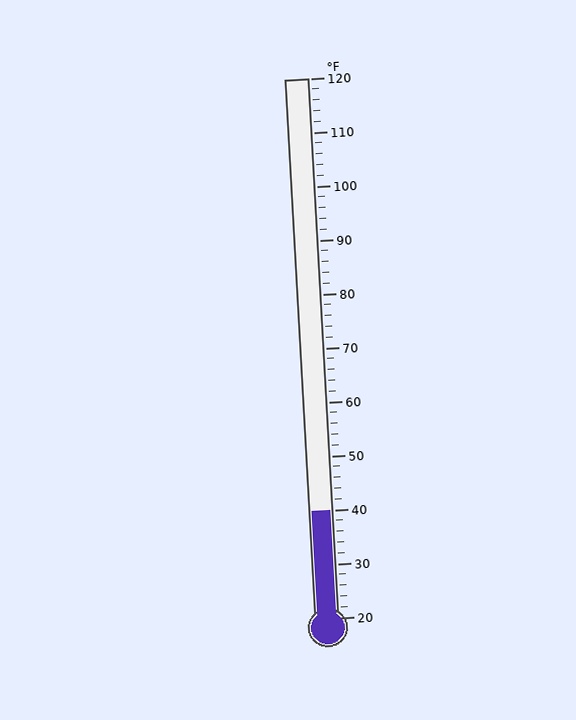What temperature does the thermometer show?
The thermometer shows approximately 40°F.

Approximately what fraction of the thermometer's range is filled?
The thermometer is filled to approximately 20% of its range.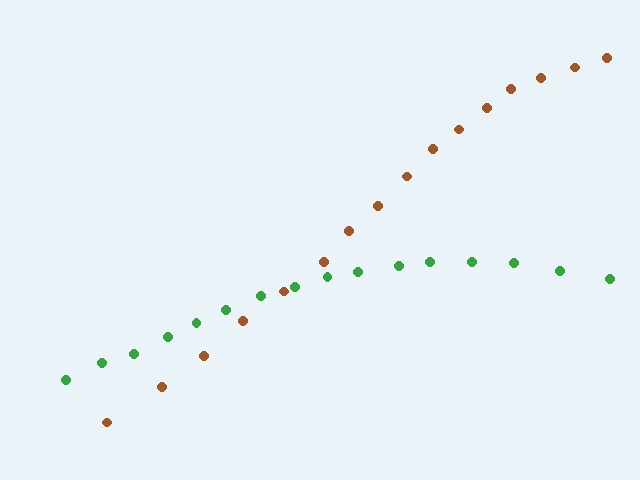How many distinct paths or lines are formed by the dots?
There are 2 distinct paths.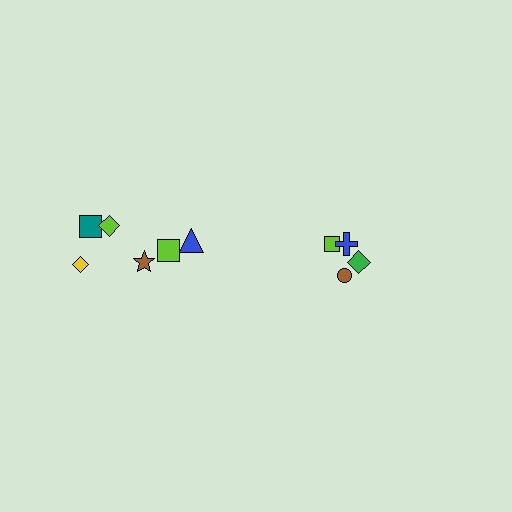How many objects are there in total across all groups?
There are 10 objects.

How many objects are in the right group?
There are 4 objects.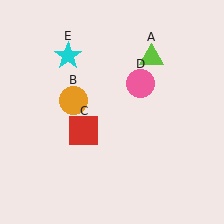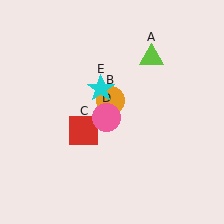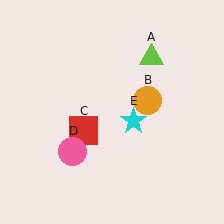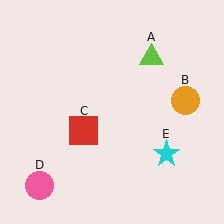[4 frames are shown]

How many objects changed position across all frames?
3 objects changed position: orange circle (object B), pink circle (object D), cyan star (object E).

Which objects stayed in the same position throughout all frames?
Lime triangle (object A) and red square (object C) remained stationary.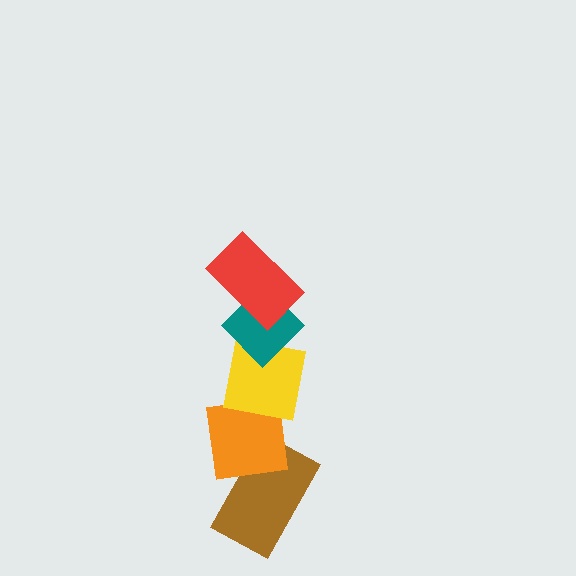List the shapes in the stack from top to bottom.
From top to bottom: the red rectangle, the teal diamond, the yellow square, the orange square, the brown rectangle.